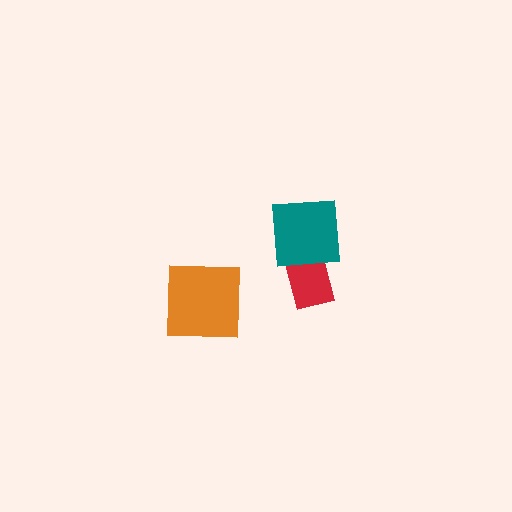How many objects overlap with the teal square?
1 object overlaps with the teal square.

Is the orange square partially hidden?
No, no other shape covers it.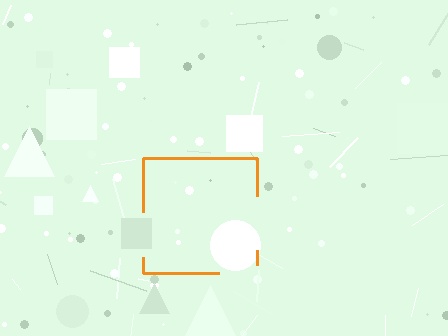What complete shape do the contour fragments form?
The contour fragments form a square.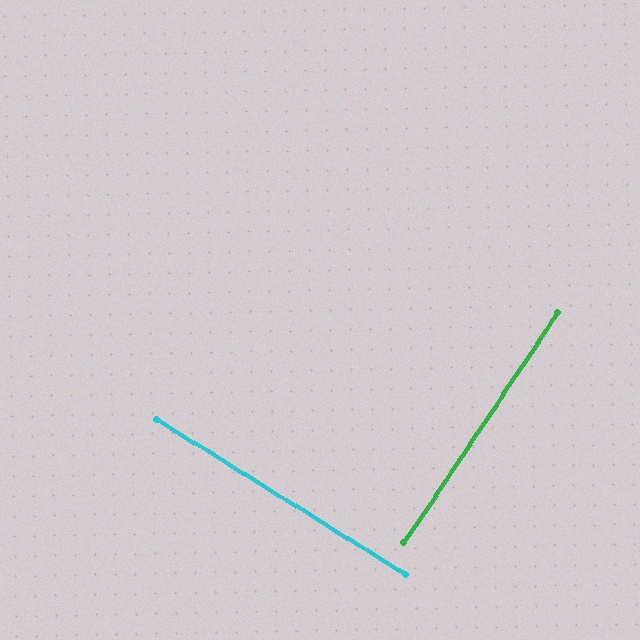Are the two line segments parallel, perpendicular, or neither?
Perpendicular — they meet at approximately 88°.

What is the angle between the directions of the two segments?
Approximately 88 degrees.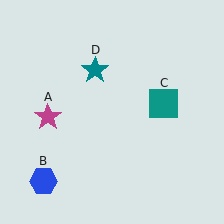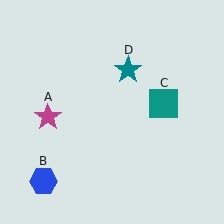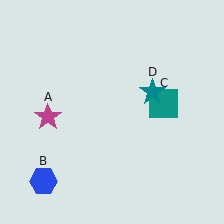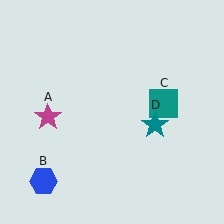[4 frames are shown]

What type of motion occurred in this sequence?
The teal star (object D) rotated clockwise around the center of the scene.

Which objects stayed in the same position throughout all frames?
Magenta star (object A) and blue hexagon (object B) and teal square (object C) remained stationary.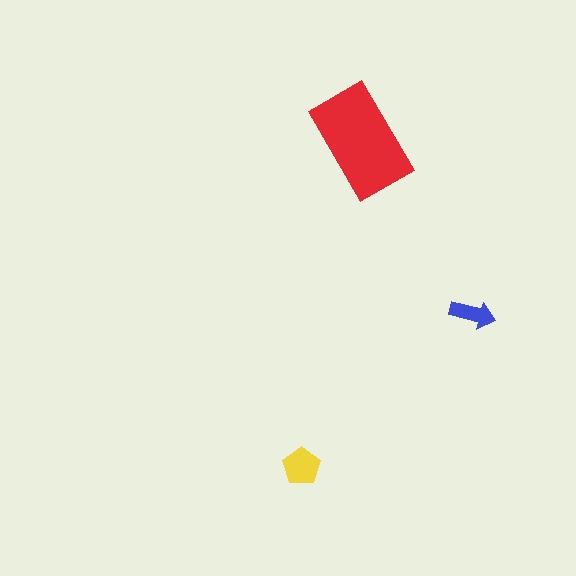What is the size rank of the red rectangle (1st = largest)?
1st.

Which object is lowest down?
The yellow pentagon is bottommost.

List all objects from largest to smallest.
The red rectangle, the yellow pentagon, the blue arrow.